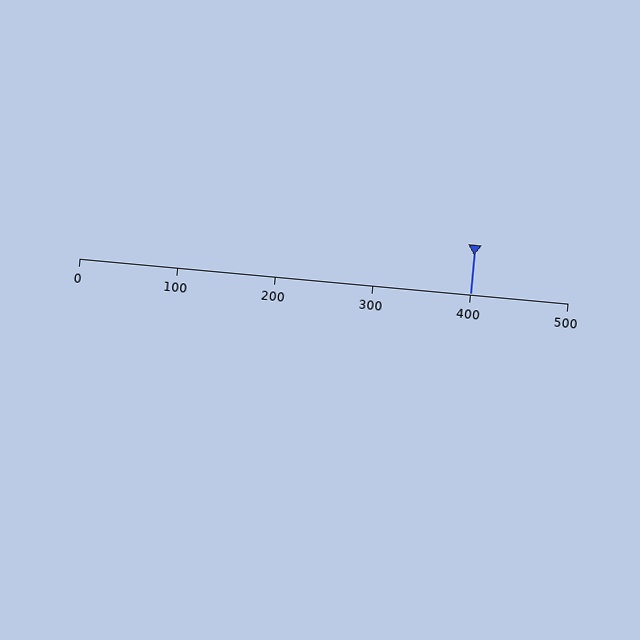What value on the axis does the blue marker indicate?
The marker indicates approximately 400.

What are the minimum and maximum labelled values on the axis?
The axis runs from 0 to 500.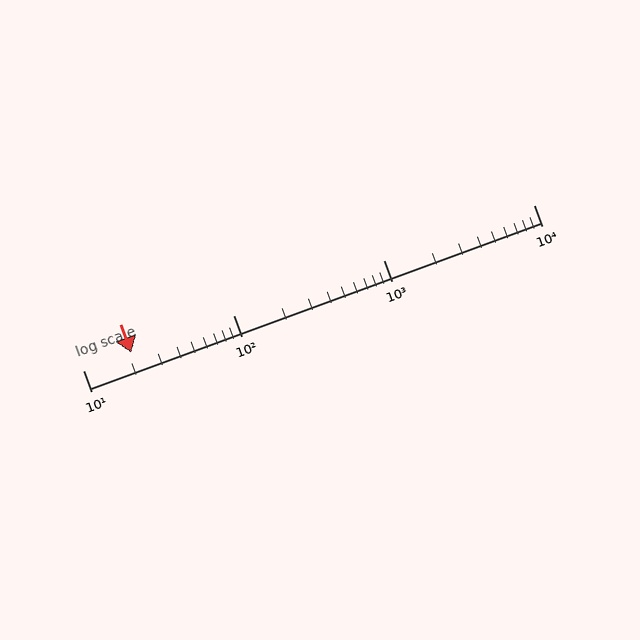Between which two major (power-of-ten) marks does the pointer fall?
The pointer is between 10 and 100.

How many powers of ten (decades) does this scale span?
The scale spans 3 decades, from 10 to 10000.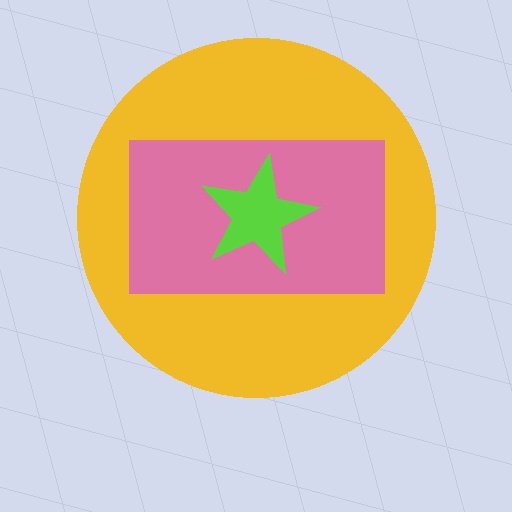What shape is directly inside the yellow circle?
The pink rectangle.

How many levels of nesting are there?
3.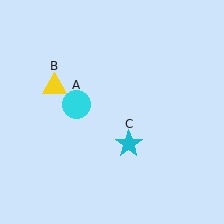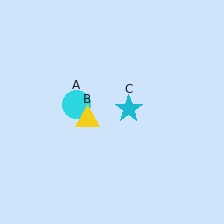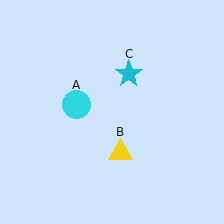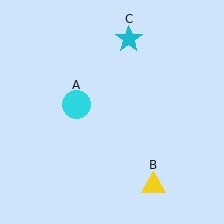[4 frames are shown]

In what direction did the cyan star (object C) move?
The cyan star (object C) moved up.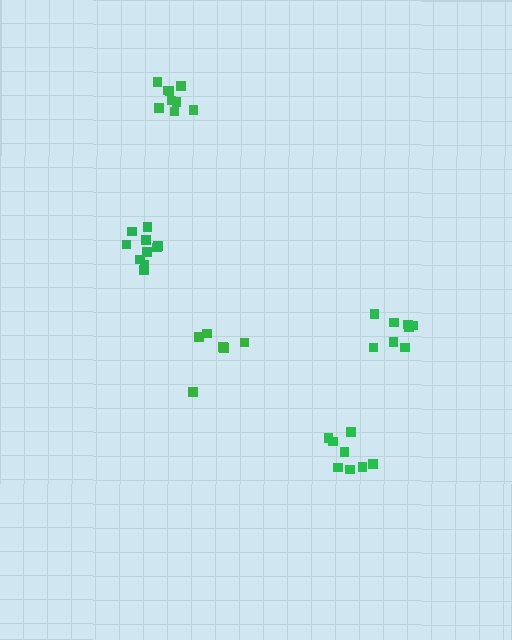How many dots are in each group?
Group 1: 8 dots, Group 2: 6 dots, Group 3: 9 dots, Group 4: 8 dots, Group 5: 10 dots (41 total).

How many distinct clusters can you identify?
There are 5 distinct clusters.